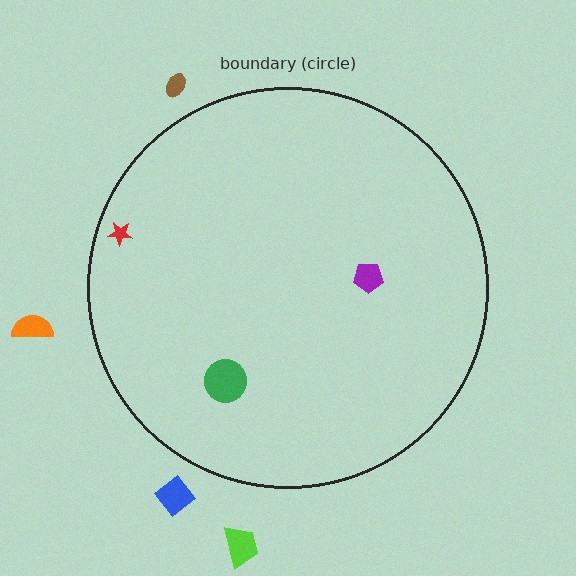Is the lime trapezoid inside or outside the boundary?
Outside.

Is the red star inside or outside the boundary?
Inside.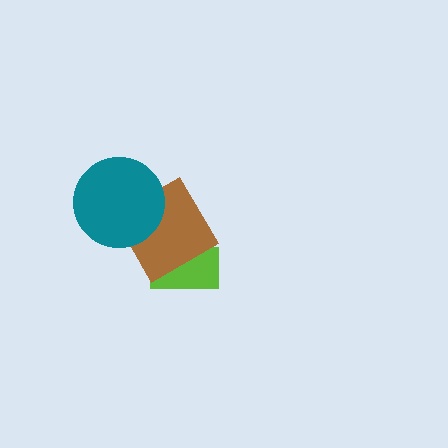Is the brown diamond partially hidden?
Yes, it is partially covered by another shape.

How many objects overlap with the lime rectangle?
1 object overlaps with the lime rectangle.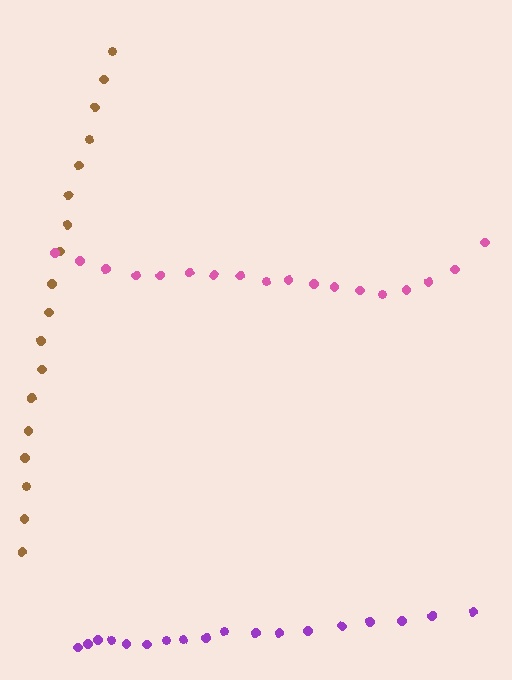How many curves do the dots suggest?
There are 3 distinct paths.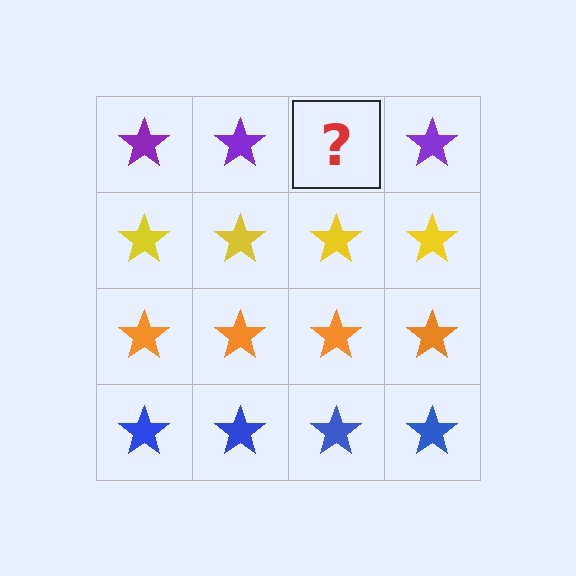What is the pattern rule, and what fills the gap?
The rule is that each row has a consistent color. The gap should be filled with a purple star.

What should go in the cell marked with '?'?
The missing cell should contain a purple star.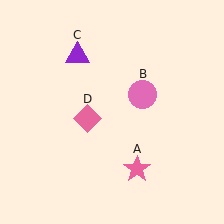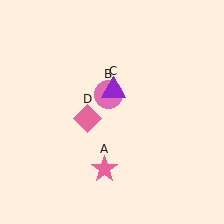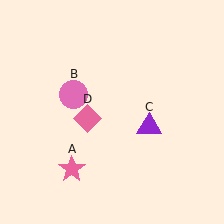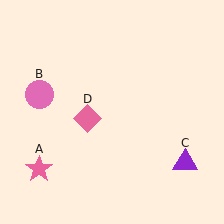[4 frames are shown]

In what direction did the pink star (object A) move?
The pink star (object A) moved left.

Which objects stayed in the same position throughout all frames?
Pink diamond (object D) remained stationary.